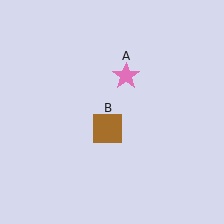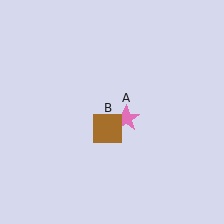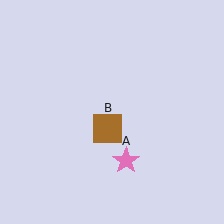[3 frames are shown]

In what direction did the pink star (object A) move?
The pink star (object A) moved down.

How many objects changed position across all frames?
1 object changed position: pink star (object A).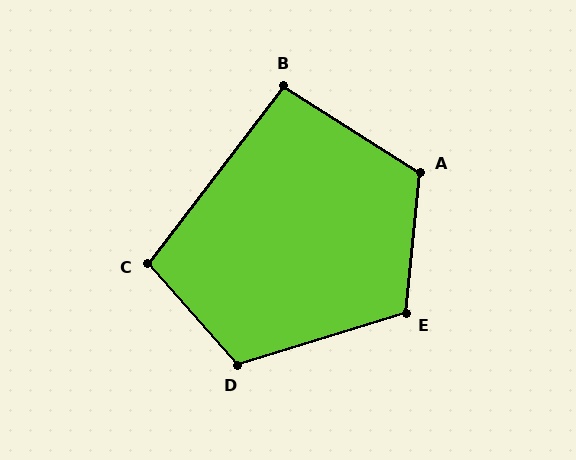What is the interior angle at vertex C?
Approximately 101 degrees (obtuse).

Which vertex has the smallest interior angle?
B, at approximately 95 degrees.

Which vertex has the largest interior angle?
A, at approximately 117 degrees.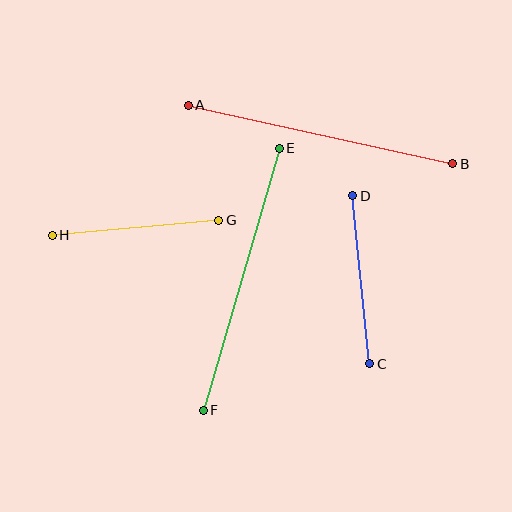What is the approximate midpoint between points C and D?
The midpoint is at approximately (361, 280) pixels.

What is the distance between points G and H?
The distance is approximately 167 pixels.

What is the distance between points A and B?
The distance is approximately 271 pixels.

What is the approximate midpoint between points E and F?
The midpoint is at approximately (241, 279) pixels.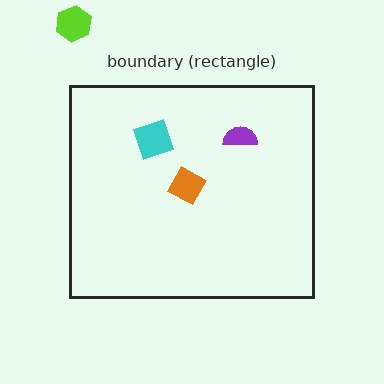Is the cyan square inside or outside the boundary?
Inside.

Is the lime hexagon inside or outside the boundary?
Outside.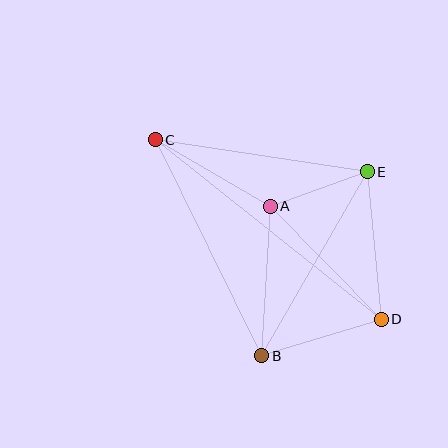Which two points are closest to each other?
Points A and E are closest to each other.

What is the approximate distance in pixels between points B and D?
The distance between B and D is approximately 125 pixels.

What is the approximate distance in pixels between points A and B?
The distance between A and B is approximately 150 pixels.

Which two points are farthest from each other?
Points C and D are farthest from each other.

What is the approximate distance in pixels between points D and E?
The distance between D and E is approximately 149 pixels.